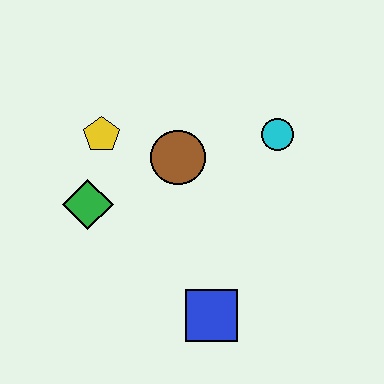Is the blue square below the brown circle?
Yes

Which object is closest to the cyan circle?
The brown circle is closest to the cyan circle.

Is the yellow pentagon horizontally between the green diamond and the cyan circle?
Yes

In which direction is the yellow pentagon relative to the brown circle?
The yellow pentagon is to the left of the brown circle.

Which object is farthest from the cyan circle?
The green diamond is farthest from the cyan circle.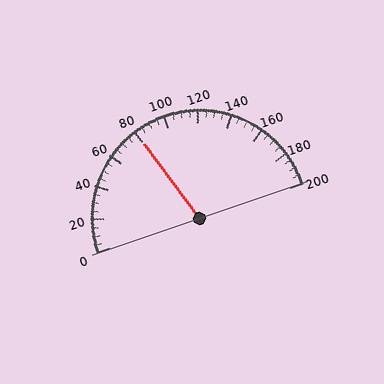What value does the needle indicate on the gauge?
The needle indicates approximately 80.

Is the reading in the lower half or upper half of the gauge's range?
The reading is in the lower half of the range (0 to 200).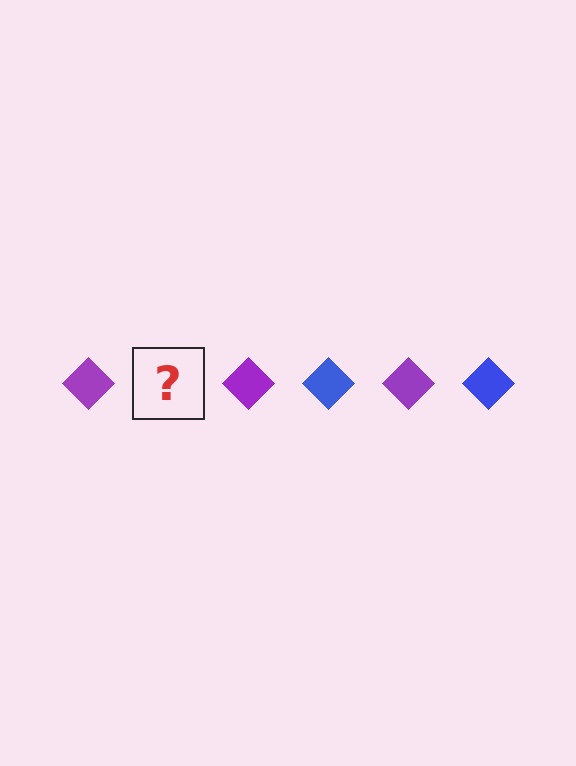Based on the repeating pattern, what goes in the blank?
The blank should be a blue diamond.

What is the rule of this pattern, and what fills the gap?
The rule is that the pattern cycles through purple, blue diamonds. The gap should be filled with a blue diamond.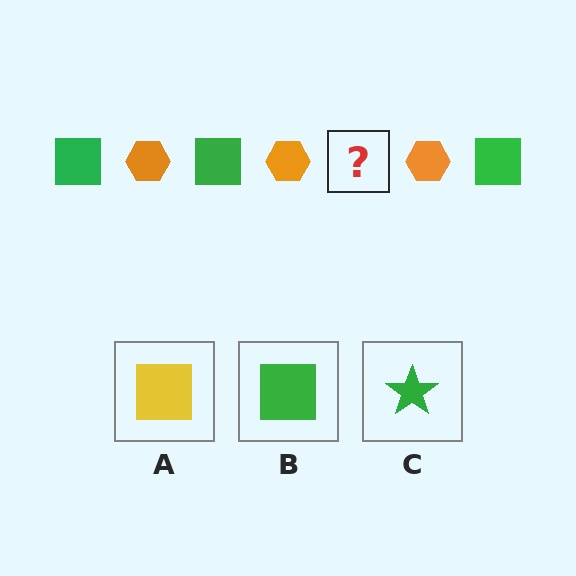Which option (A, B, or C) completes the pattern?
B.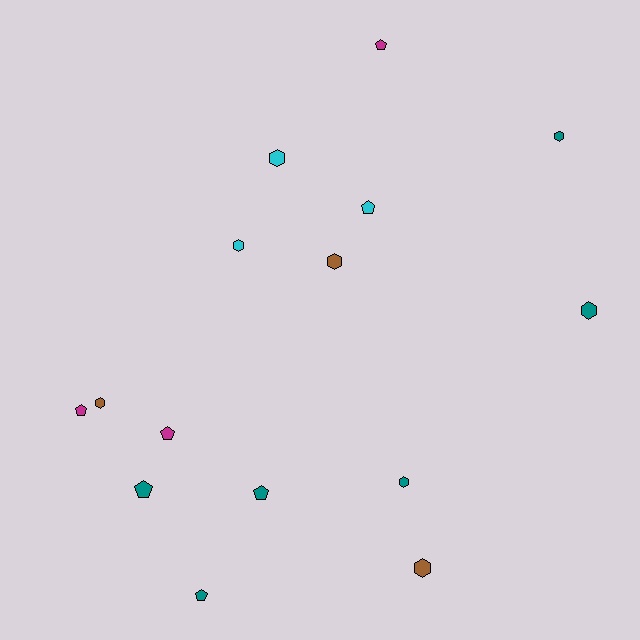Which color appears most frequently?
Teal, with 6 objects.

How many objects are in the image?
There are 15 objects.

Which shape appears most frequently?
Hexagon, with 8 objects.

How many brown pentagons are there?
There are no brown pentagons.